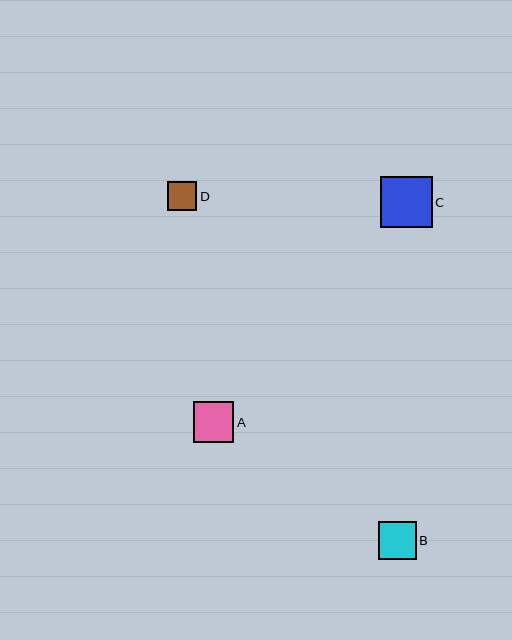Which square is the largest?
Square C is the largest with a size of approximately 52 pixels.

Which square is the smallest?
Square D is the smallest with a size of approximately 29 pixels.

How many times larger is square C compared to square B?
Square C is approximately 1.4 times the size of square B.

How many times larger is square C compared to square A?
Square C is approximately 1.3 times the size of square A.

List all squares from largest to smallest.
From largest to smallest: C, A, B, D.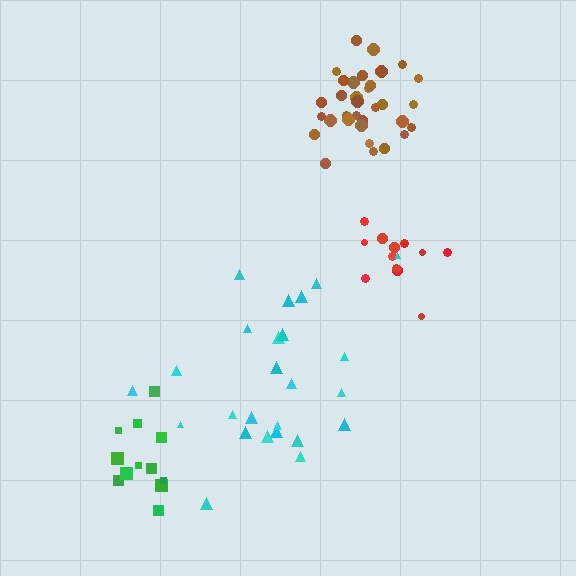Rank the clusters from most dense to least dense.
brown, red, green, cyan.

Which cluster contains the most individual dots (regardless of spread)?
Brown (33).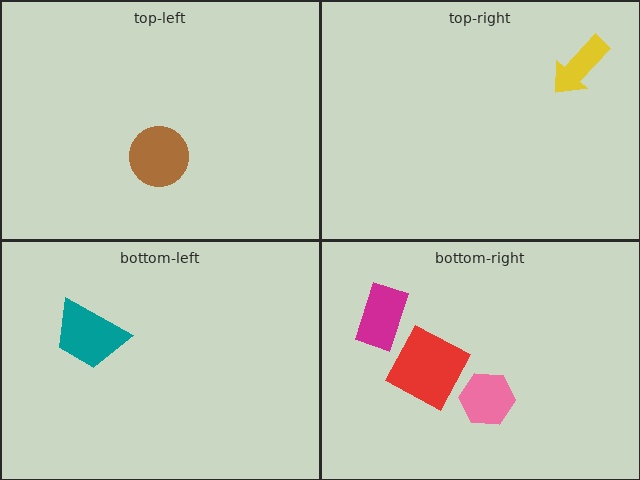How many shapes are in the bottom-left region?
1.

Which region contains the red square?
The bottom-right region.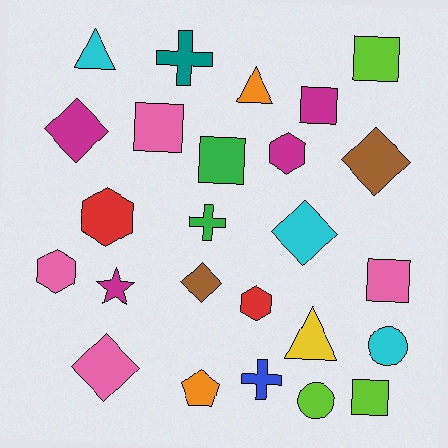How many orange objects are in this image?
There are 2 orange objects.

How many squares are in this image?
There are 6 squares.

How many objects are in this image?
There are 25 objects.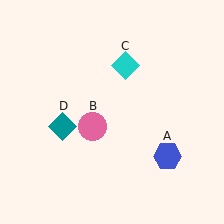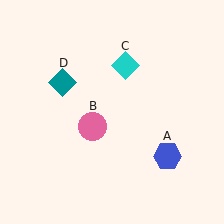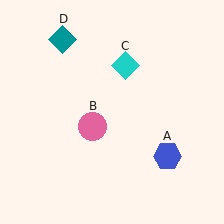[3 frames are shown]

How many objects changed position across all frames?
1 object changed position: teal diamond (object D).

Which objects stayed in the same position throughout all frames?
Blue hexagon (object A) and pink circle (object B) and cyan diamond (object C) remained stationary.